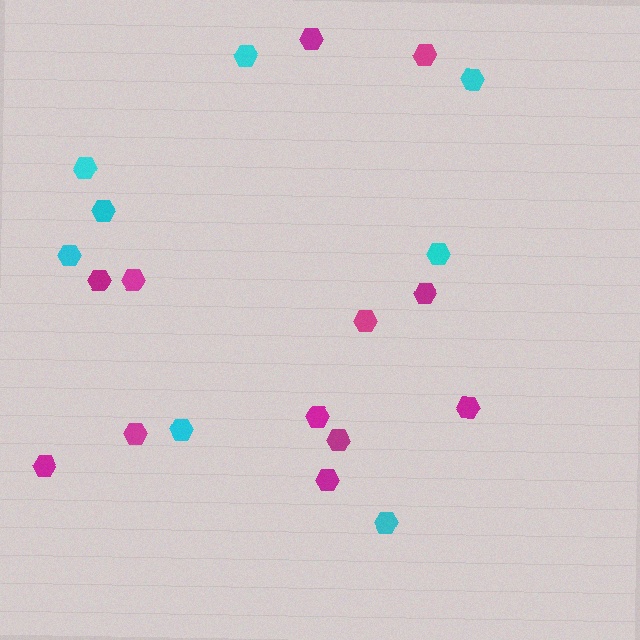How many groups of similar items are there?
There are 2 groups: one group of magenta hexagons (12) and one group of cyan hexagons (8).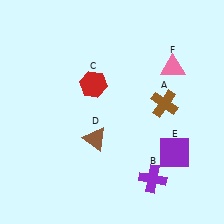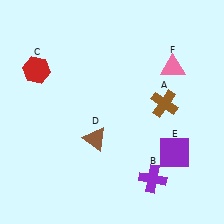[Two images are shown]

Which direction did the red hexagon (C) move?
The red hexagon (C) moved left.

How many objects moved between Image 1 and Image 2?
1 object moved between the two images.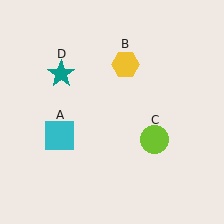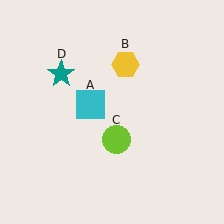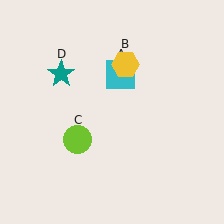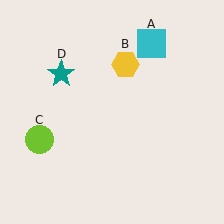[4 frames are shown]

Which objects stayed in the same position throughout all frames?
Yellow hexagon (object B) and teal star (object D) remained stationary.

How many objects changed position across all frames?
2 objects changed position: cyan square (object A), lime circle (object C).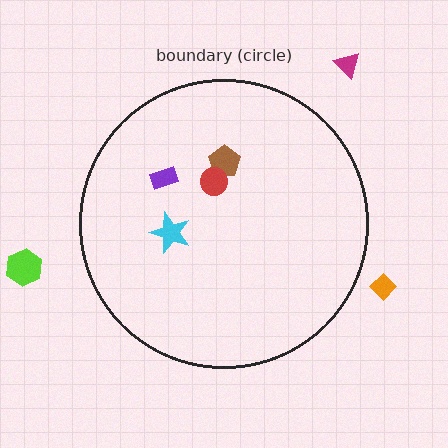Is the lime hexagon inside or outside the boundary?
Outside.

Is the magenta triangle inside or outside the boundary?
Outside.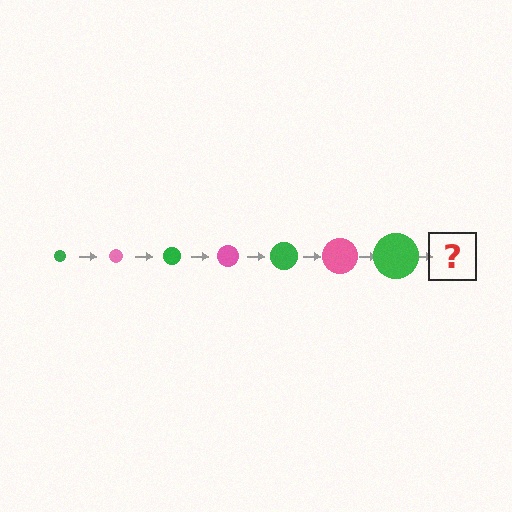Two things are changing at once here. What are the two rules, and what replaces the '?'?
The two rules are that the circle grows larger each step and the color cycles through green and pink. The '?' should be a pink circle, larger than the previous one.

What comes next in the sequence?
The next element should be a pink circle, larger than the previous one.